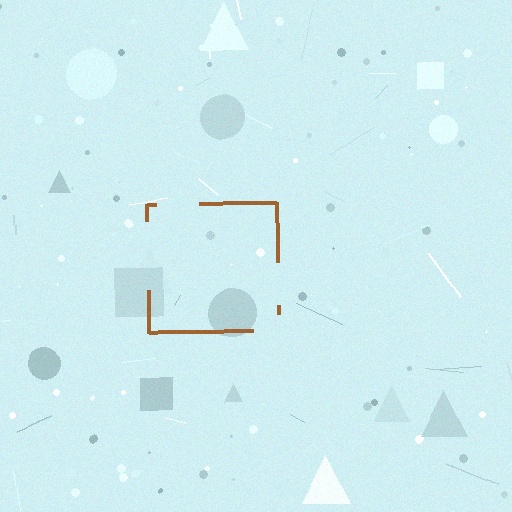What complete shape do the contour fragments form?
The contour fragments form a square.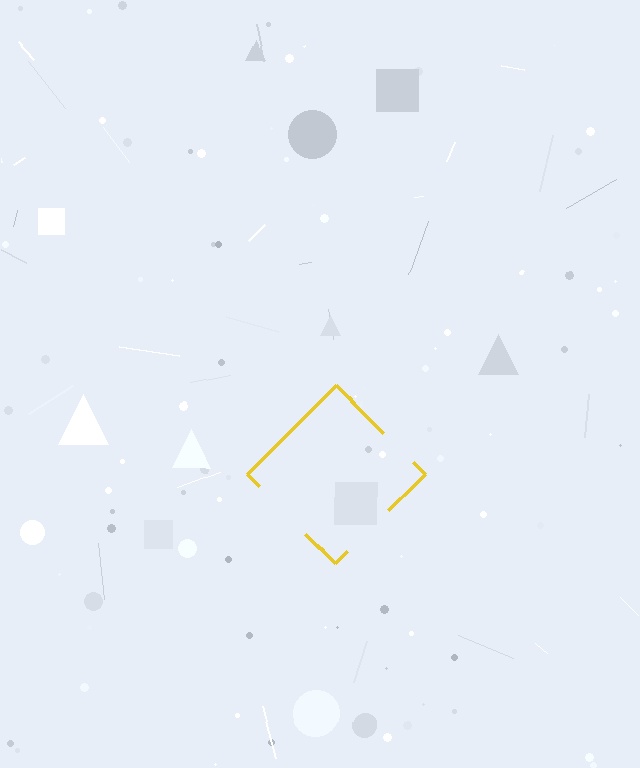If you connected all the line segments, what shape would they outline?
They would outline a diamond.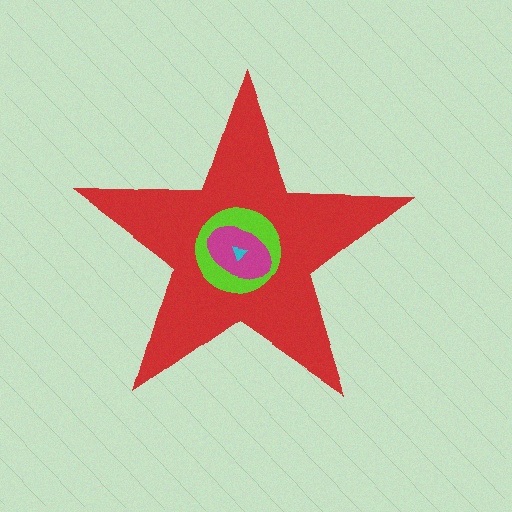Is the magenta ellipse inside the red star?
Yes.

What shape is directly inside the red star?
The lime circle.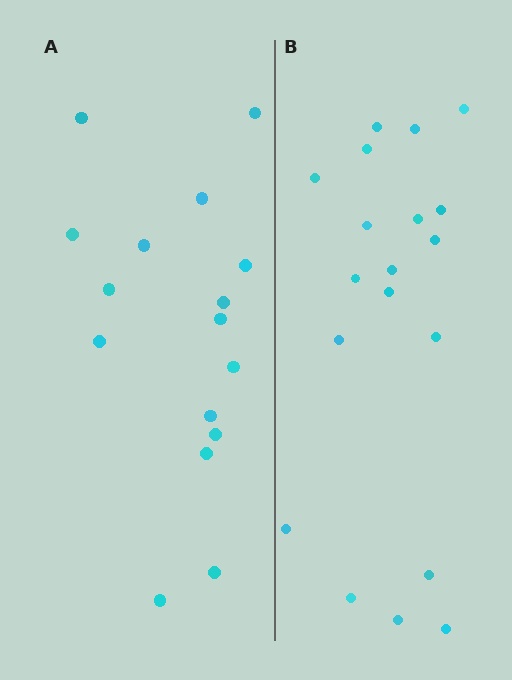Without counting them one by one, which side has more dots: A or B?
Region B (the right region) has more dots.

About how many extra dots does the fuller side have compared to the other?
Region B has just a few more — roughly 2 or 3 more dots than region A.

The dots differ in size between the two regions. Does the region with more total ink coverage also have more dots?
No. Region A has more total ink coverage because its dots are larger, but region B actually contains more individual dots. Total area can be misleading — the number of items is what matters here.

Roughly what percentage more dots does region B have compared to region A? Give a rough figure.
About 20% more.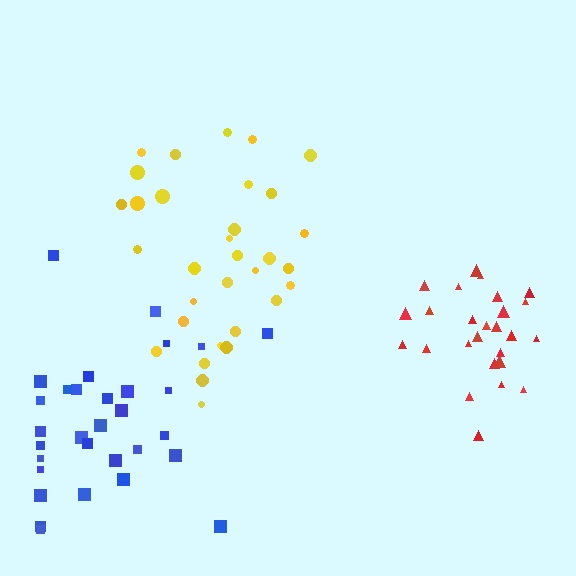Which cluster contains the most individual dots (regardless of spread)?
Yellow (32).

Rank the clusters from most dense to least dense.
red, blue, yellow.